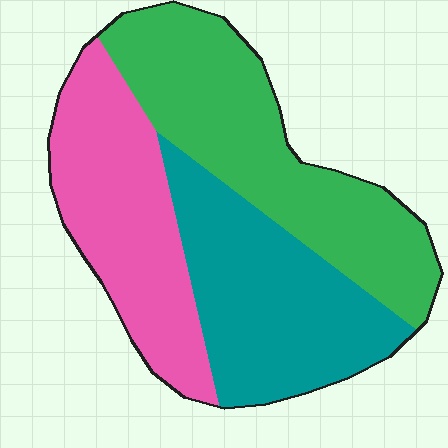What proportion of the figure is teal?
Teal takes up between a quarter and a half of the figure.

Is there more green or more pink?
Green.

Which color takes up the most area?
Green, at roughly 40%.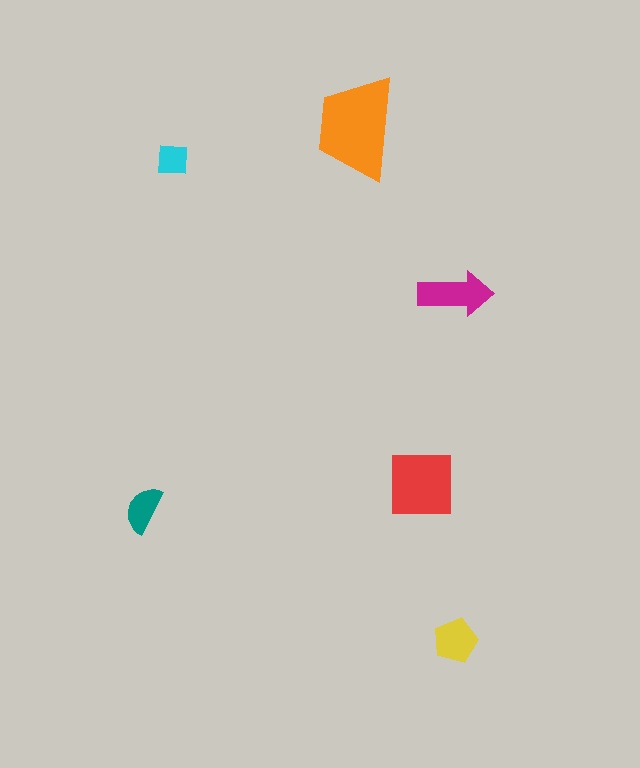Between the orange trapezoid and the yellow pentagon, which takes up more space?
The orange trapezoid.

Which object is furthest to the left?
The teal semicircle is leftmost.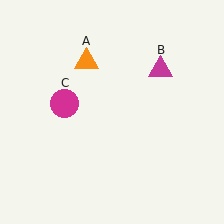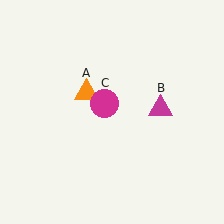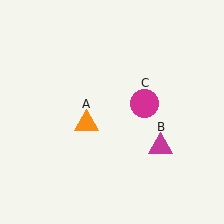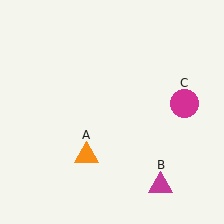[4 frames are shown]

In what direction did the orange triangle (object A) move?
The orange triangle (object A) moved down.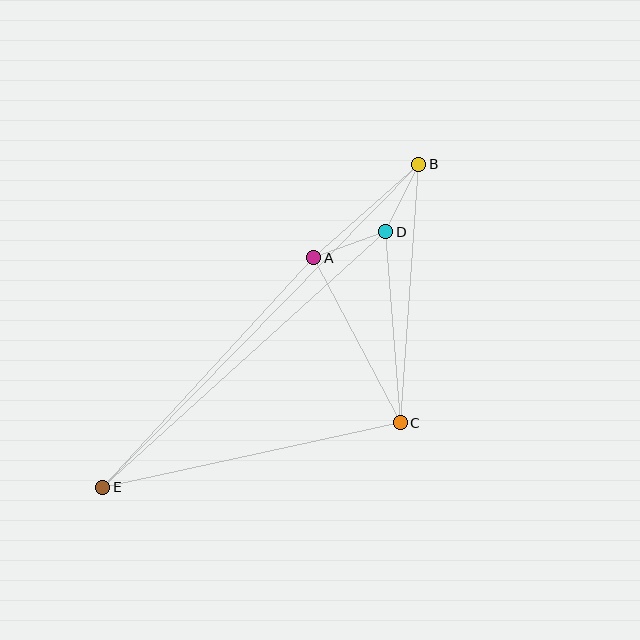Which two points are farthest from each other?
Points B and E are farthest from each other.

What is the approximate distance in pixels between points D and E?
The distance between D and E is approximately 381 pixels.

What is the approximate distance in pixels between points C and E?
The distance between C and E is approximately 304 pixels.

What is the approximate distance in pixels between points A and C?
The distance between A and C is approximately 187 pixels.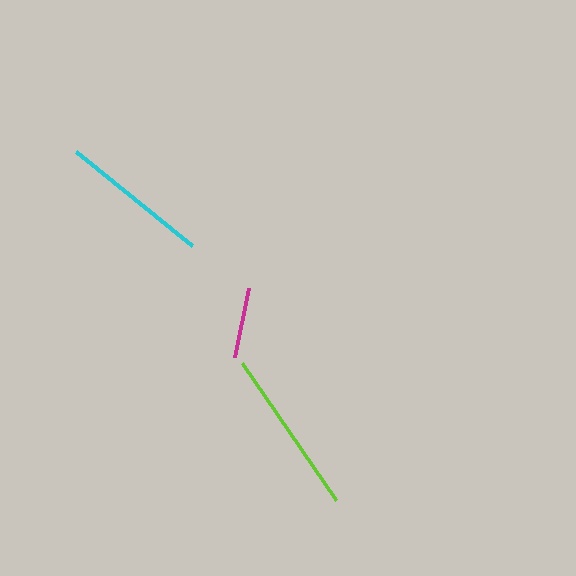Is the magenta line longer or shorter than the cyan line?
The cyan line is longer than the magenta line.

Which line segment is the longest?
The lime line is the longest at approximately 167 pixels.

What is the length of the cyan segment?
The cyan segment is approximately 150 pixels long.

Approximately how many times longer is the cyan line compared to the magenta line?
The cyan line is approximately 2.1 times the length of the magenta line.